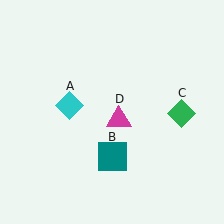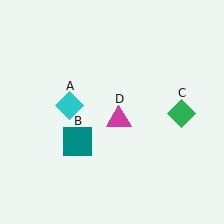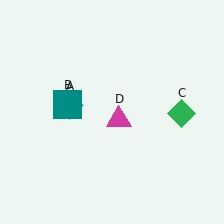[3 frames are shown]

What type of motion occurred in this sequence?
The teal square (object B) rotated clockwise around the center of the scene.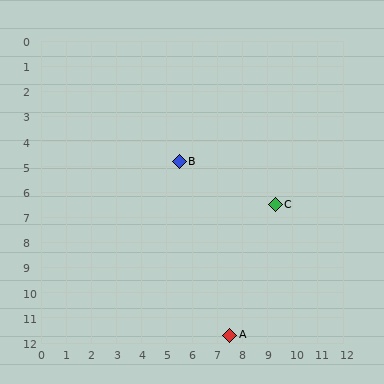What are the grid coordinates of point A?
Point A is at approximately (7.5, 11.7).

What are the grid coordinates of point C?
Point C is at approximately (9.3, 6.5).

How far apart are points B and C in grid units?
Points B and C are about 4.2 grid units apart.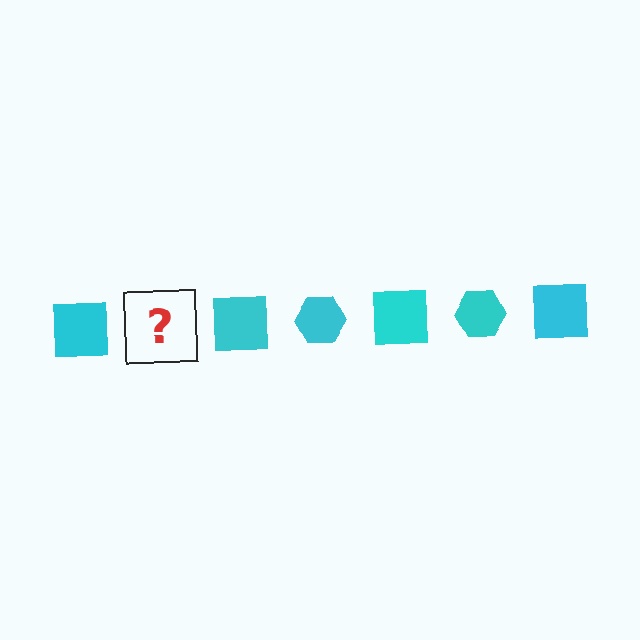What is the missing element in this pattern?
The missing element is a cyan hexagon.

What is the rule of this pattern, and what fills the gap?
The rule is that the pattern cycles through square, hexagon shapes in cyan. The gap should be filled with a cyan hexagon.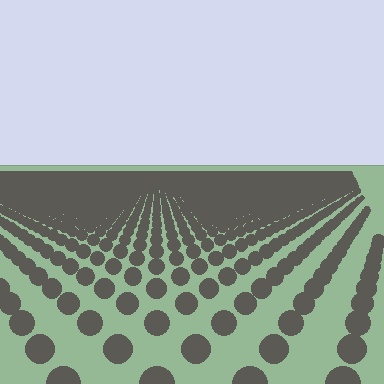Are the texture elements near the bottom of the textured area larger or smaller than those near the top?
Larger. Near the bottom, elements are closer to the viewer and appear at a bigger on-screen size.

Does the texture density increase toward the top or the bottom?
Density increases toward the top.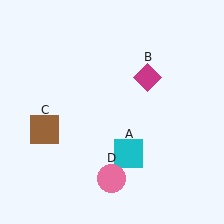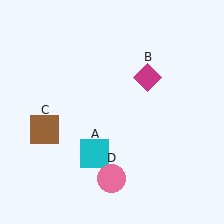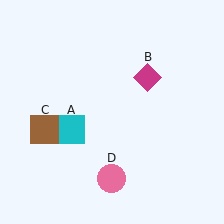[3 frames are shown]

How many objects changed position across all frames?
1 object changed position: cyan square (object A).